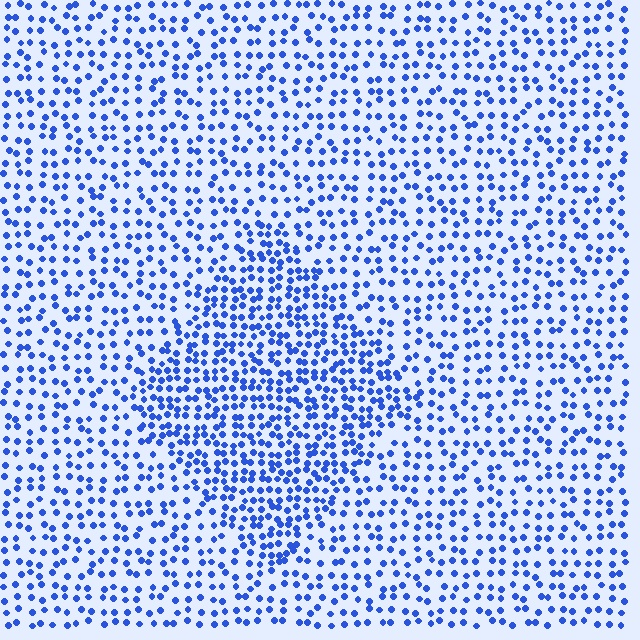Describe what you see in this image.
The image contains small blue elements arranged at two different densities. A diamond-shaped region is visible where the elements are more densely packed than the surrounding area.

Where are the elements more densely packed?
The elements are more densely packed inside the diamond boundary.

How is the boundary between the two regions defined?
The boundary is defined by a change in element density (approximately 1.7x ratio). All elements are the same color, size, and shape.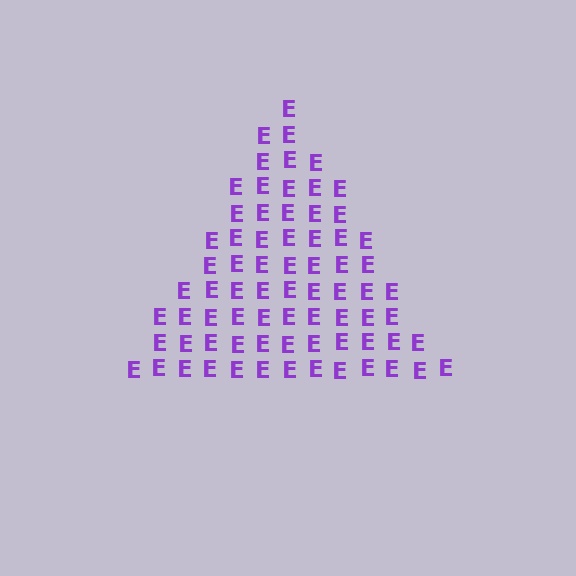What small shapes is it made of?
It is made of small letter E's.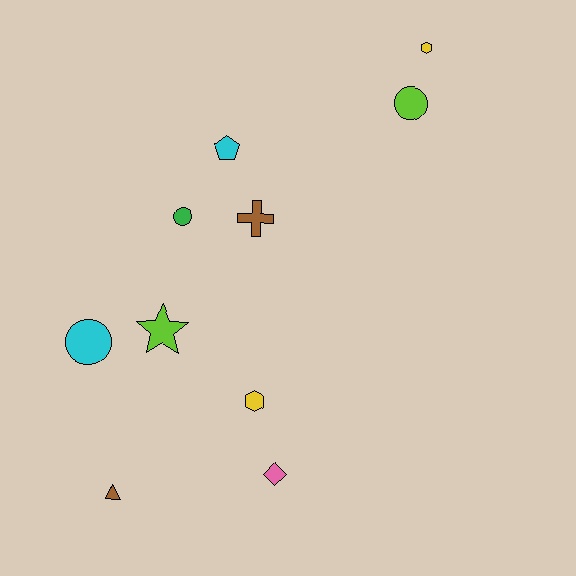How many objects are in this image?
There are 10 objects.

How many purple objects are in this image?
There are no purple objects.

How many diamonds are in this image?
There is 1 diamond.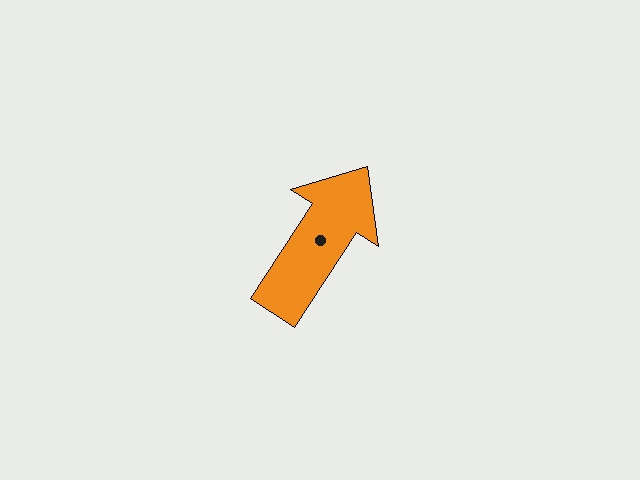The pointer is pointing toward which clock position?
Roughly 1 o'clock.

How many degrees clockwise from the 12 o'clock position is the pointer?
Approximately 33 degrees.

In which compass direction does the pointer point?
Northeast.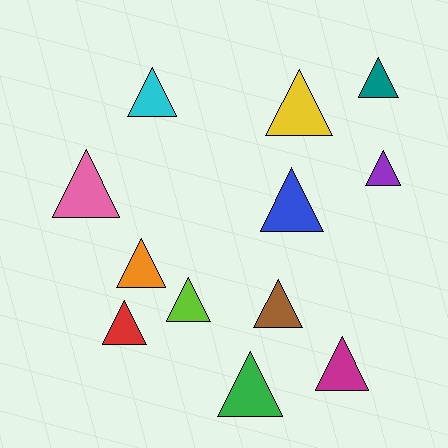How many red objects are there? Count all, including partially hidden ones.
There is 1 red object.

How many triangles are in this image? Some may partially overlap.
There are 12 triangles.